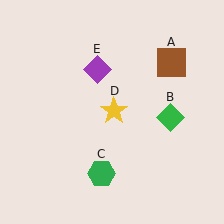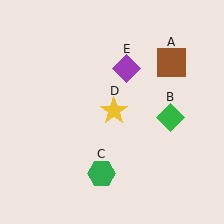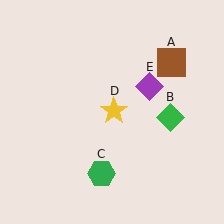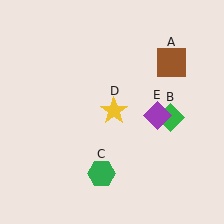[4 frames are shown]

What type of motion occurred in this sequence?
The purple diamond (object E) rotated clockwise around the center of the scene.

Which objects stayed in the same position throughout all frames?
Brown square (object A) and green diamond (object B) and green hexagon (object C) and yellow star (object D) remained stationary.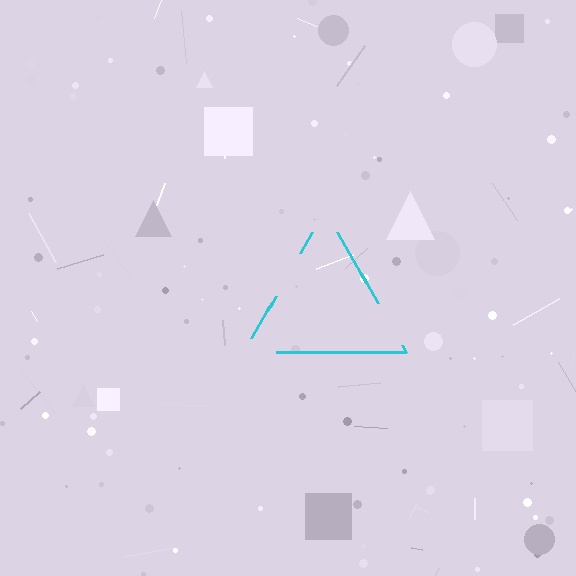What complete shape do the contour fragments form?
The contour fragments form a triangle.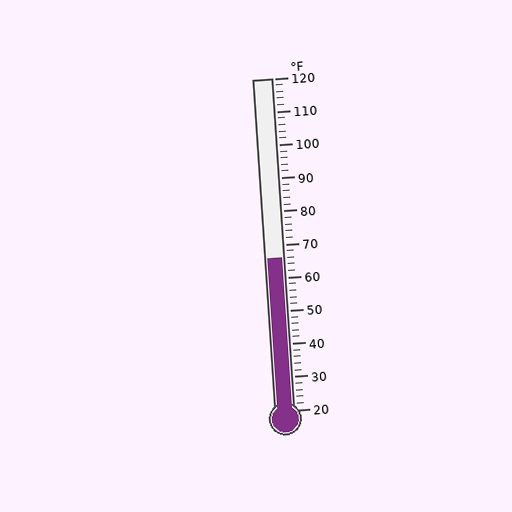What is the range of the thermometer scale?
The thermometer scale ranges from 20°F to 120°F.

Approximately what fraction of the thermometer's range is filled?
The thermometer is filled to approximately 45% of its range.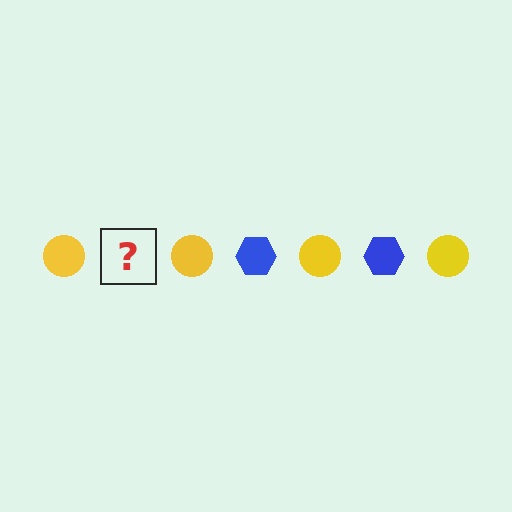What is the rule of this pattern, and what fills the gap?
The rule is that the pattern alternates between yellow circle and blue hexagon. The gap should be filled with a blue hexagon.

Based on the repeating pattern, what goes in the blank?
The blank should be a blue hexagon.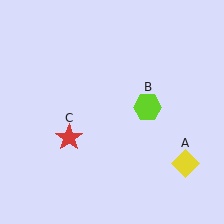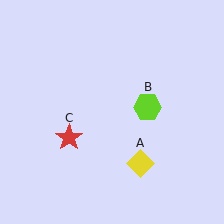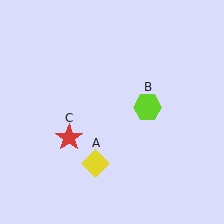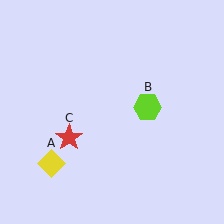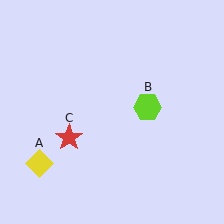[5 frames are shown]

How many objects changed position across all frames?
1 object changed position: yellow diamond (object A).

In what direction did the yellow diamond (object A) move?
The yellow diamond (object A) moved left.